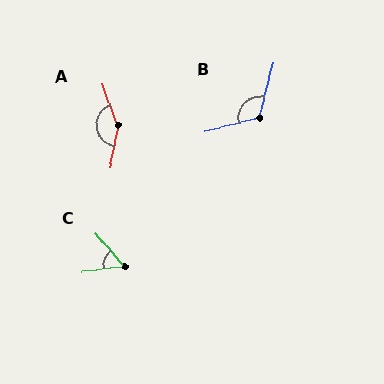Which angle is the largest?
A, at approximately 148 degrees.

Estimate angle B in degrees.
Approximately 119 degrees.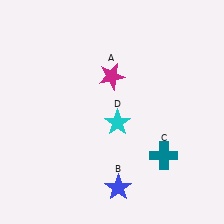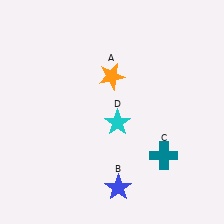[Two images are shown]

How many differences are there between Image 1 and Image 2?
There is 1 difference between the two images.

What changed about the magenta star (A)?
In Image 1, A is magenta. In Image 2, it changed to orange.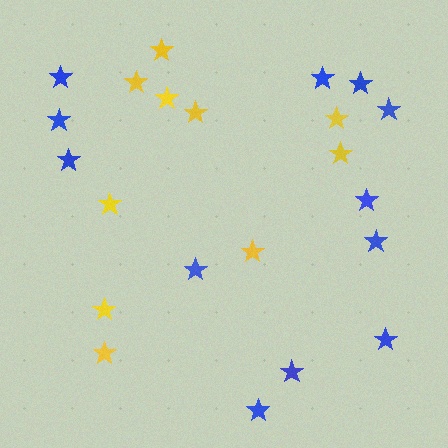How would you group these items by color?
There are 2 groups: one group of yellow stars (10) and one group of blue stars (12).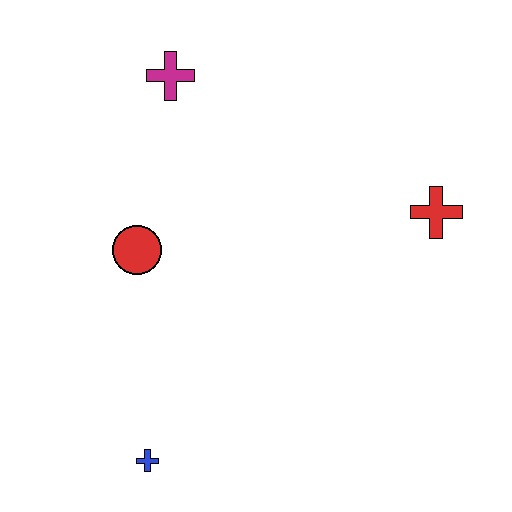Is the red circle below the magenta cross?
Yes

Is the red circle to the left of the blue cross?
Yes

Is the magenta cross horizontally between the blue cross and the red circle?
No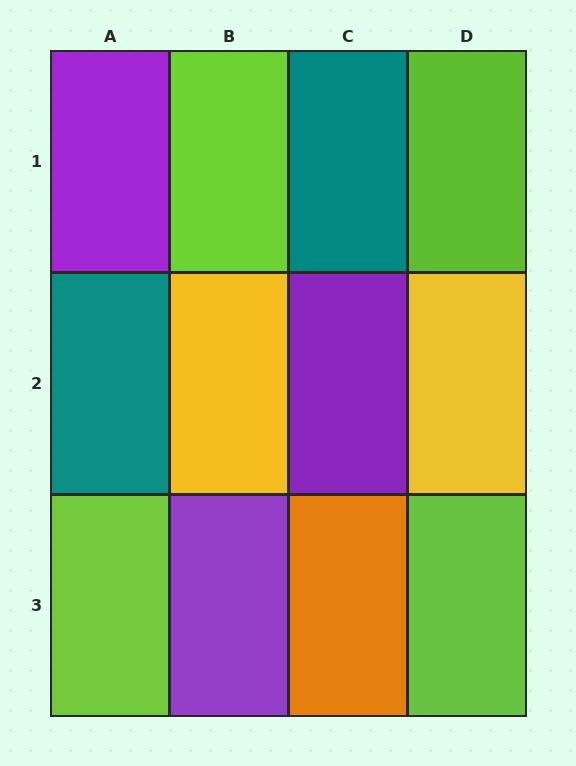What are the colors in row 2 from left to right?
Teal, yellow, purple, yellow.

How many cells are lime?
4 cells are lime.